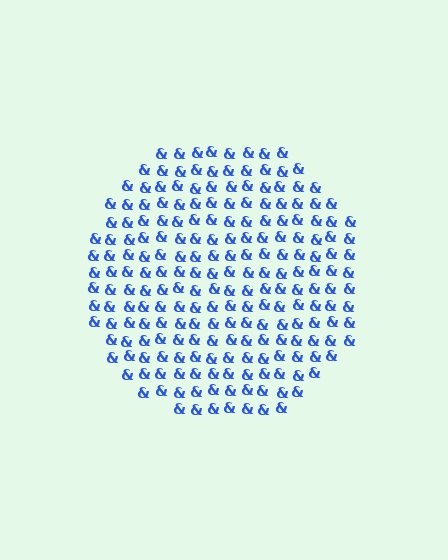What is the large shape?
The large shape is a circle.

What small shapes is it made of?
It is made of small ampersands.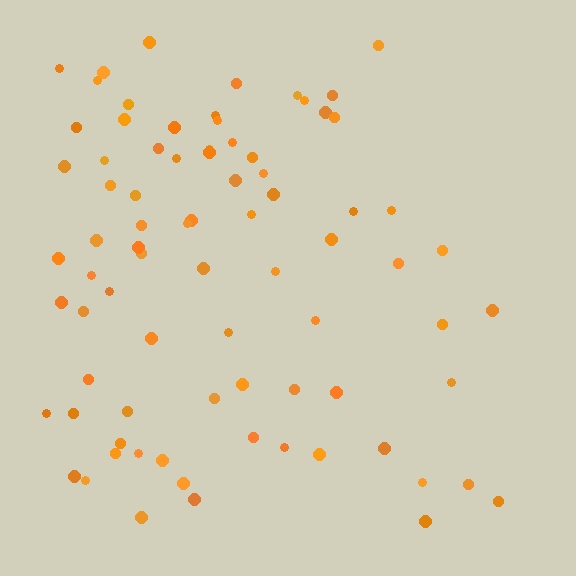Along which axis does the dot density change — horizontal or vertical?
Horizontal.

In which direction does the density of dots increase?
From right to left, with the left side densest.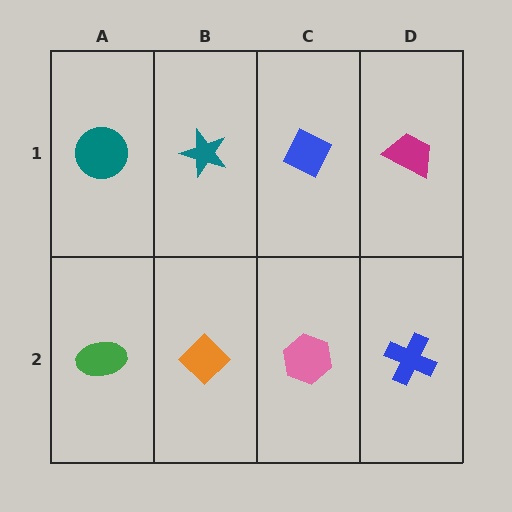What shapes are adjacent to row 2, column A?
A teal circle (row 1, column A), an orange diamond (row 2, column B).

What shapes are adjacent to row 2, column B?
A teal star (row 1, column B), a green ellipse (row 2, column A), a pink hexagon (row 2, column C).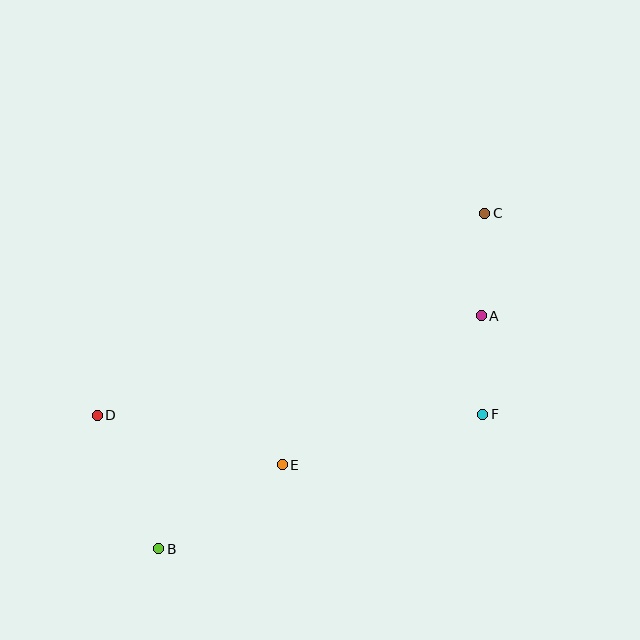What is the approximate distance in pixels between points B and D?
The distance between B and D is approximately 147 pixels.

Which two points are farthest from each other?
Points B and C are farthest from each other.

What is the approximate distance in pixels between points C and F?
The distance between C and F is approximately 201 pixels.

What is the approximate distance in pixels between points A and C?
The distance between A and C is approximately 103 pixels.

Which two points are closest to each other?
Points A and F are closest to each other.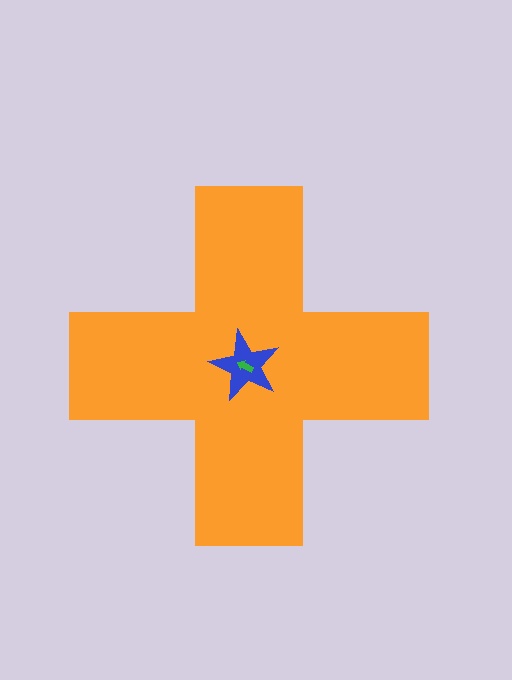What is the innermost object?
The green arrow.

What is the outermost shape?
The orange cross.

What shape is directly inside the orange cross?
The blue star.